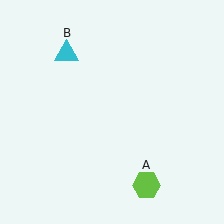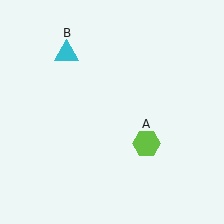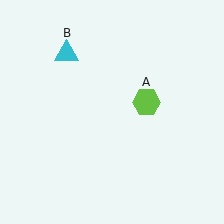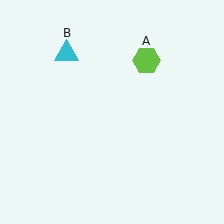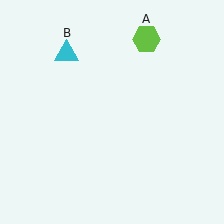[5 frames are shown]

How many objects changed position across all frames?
1 object changed position: lime hexagon (object A).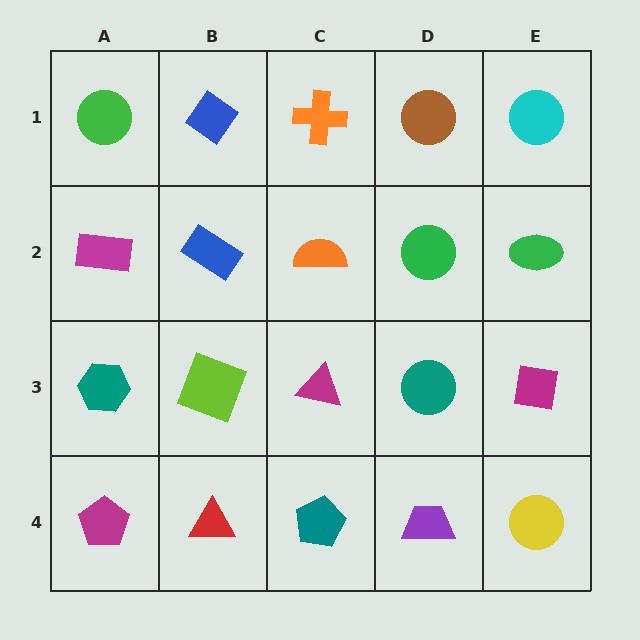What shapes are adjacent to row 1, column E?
A green ellipse (row 2, column E), a brown circle (row 1, column D).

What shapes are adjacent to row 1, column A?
A magenta rectangle (row 2, column A), a blue diamond (row 1, column B).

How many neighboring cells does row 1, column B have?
3.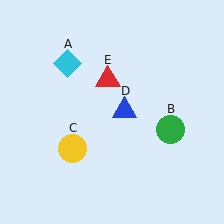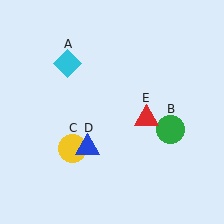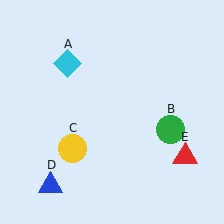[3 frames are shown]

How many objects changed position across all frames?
2 objects changed position: blue triangle (object D), red triangle (object E).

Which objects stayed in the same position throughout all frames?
Cyan diamond (object A) and green circle (object B) and yellow circle (object C) remained stationary.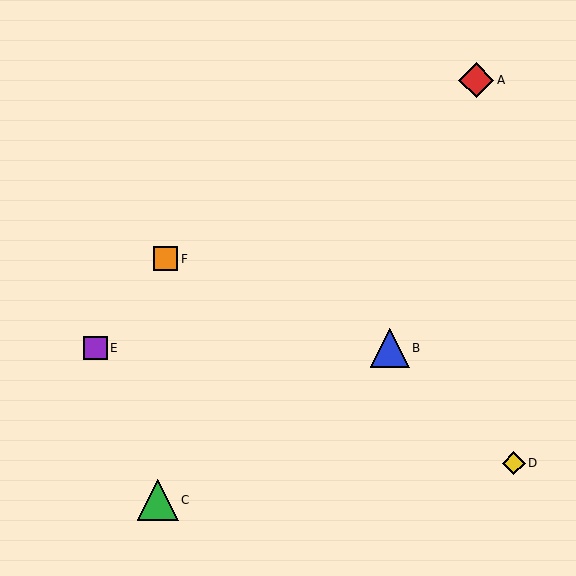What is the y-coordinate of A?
Object A is at y≈80.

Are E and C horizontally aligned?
No, E is at y≈348 and C is at y≈500.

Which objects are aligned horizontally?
Objects B, E are aligned horizontally.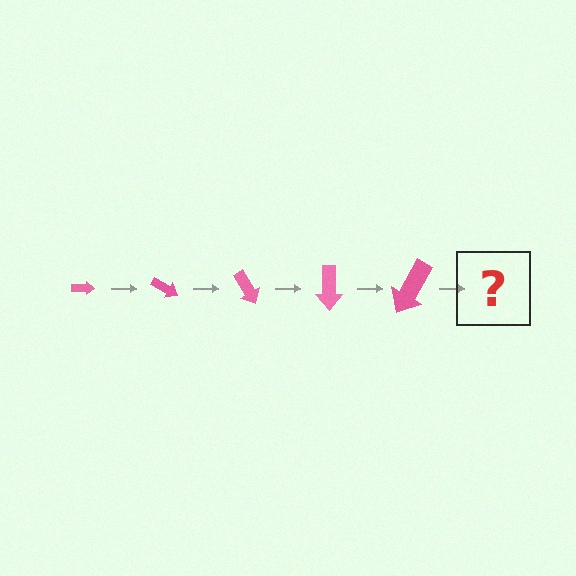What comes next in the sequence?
The next element should be an arrow, larger than the previous one and rotated 150 degrees from the start.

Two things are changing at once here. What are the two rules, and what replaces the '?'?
The two rules are that the arrow grows larger each step and it rotates 30 degrees each step. The '?' should be an arrow, larger than the previous one and rotated 150 degrees from the start.